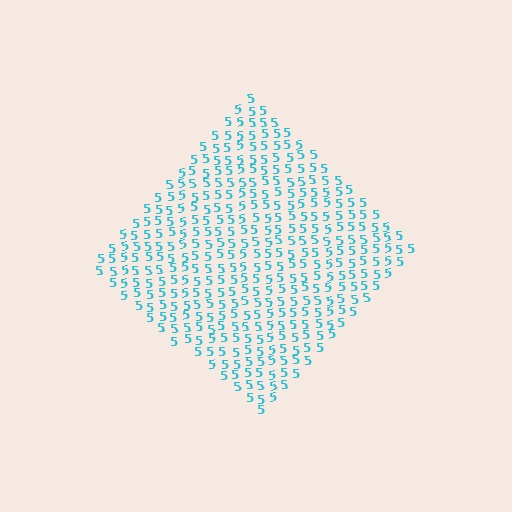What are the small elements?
The small elements are digit 5's.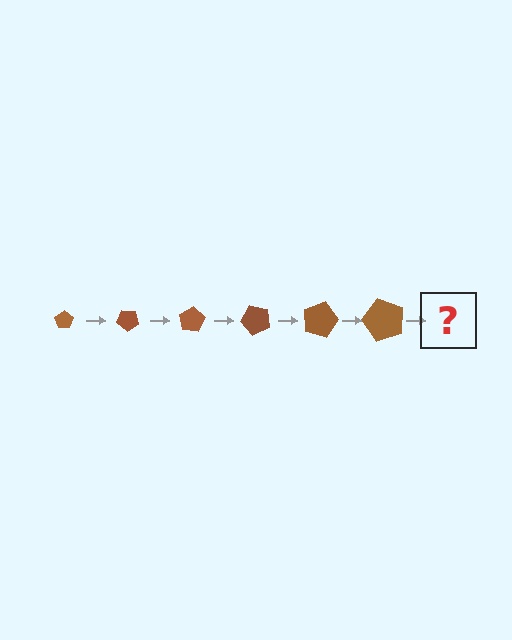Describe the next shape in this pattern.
It should be a pentagon, larger than the previous one and rotated 240 degrees from the start.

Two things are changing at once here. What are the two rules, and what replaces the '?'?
The two rules are that the pentagon grows larger each step and it rotates 40 degrees each step. The '?' should be a pentagon, larger than the previous one and rotated 240 degrees from the start.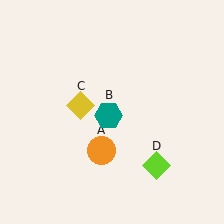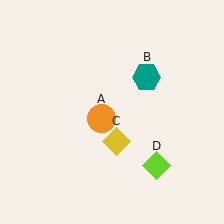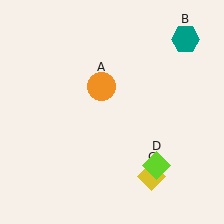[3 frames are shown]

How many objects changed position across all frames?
3 objects changed position: orange circle (object A), teal hexagon (object B), yellow diamond (object C).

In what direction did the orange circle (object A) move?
The orange circle (object A) moved up.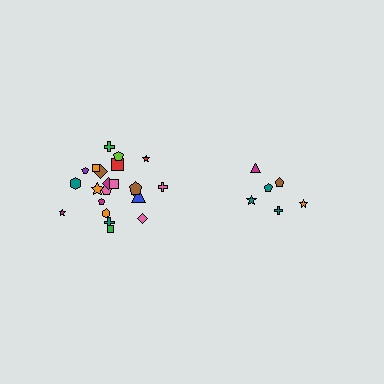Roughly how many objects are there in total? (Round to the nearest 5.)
Roughly 30 objects in total.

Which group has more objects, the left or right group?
The left group.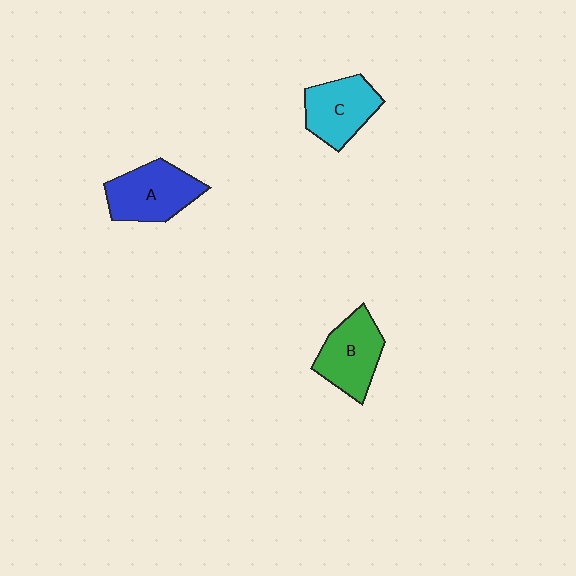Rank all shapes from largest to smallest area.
From largest to smallest: A (blue), B (green), C (cyan).